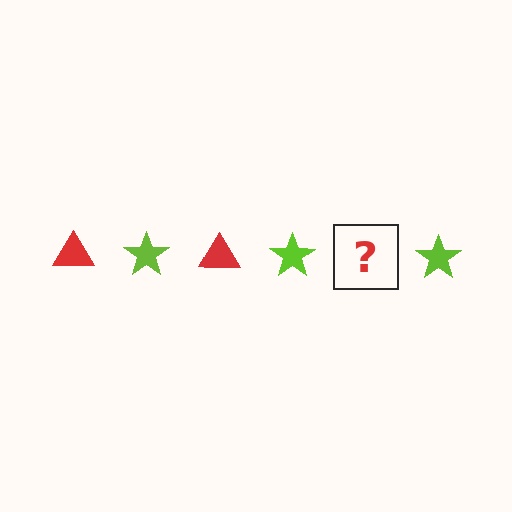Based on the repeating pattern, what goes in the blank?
The blank should be a red triangle.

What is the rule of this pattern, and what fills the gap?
The rule is that the pattern alternates between red triangle and lime star. The gap should be filled with a red triangle.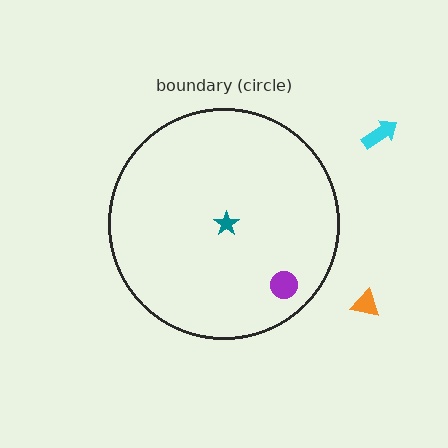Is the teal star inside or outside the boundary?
Inside.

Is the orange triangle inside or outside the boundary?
Outside.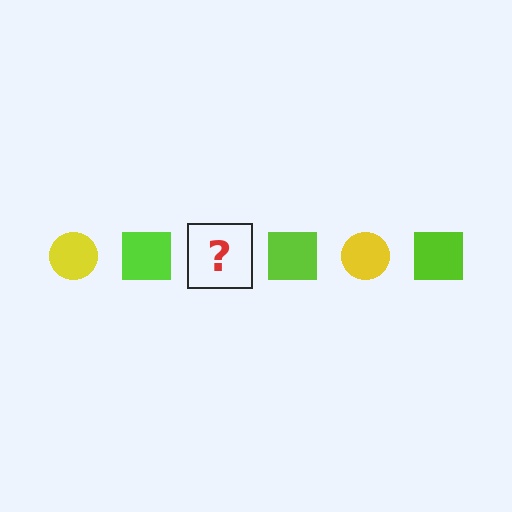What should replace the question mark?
The question mark should be replaced with a yellow circle.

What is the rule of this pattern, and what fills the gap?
The rule is that the pattern alternates between yellow circle and lime square. The gap should be filled with a yellow circle.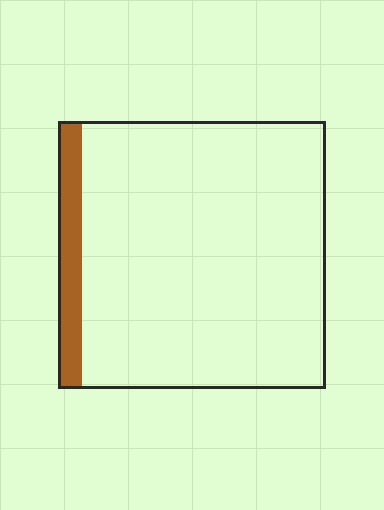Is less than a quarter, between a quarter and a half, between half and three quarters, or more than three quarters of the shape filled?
Less than a quarter.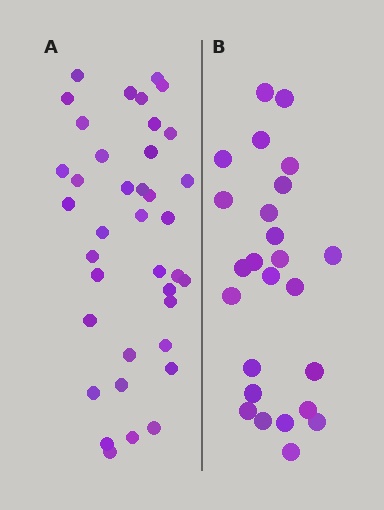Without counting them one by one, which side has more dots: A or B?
Region A (the left region) has more dots.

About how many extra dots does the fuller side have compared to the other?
Region A has approximately 15 more dots than region B.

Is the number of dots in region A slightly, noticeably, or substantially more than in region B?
Region A has substantially more. The ratio is roughly 1.5 to 1.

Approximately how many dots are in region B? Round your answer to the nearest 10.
About 20 dots. (The exact count is 25, which rounds to 20.)